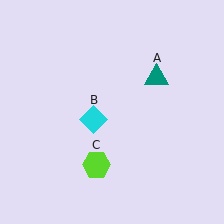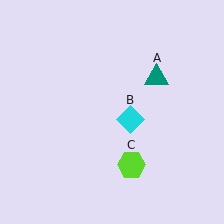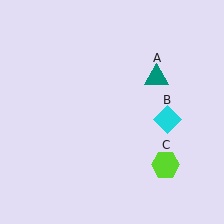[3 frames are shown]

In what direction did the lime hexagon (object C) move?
The lime hexagon (object C) moved right.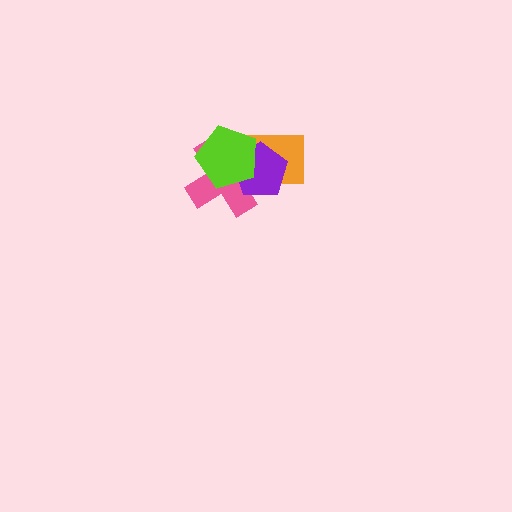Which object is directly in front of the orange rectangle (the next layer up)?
The pink cross is directly in front of the orange rectangle.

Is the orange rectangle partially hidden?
Yes, it is partially covered by another shape.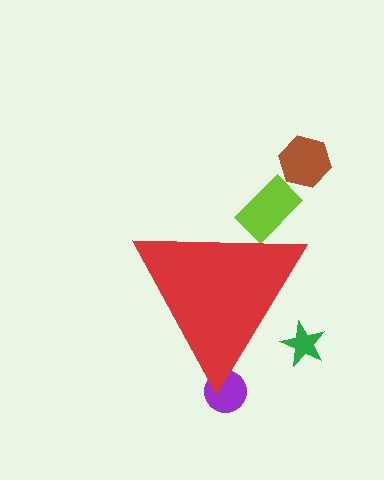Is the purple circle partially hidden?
Yes, the purple circle is partially hidden behind the red triangle.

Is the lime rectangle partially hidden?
Yes, the lime rectangle is partially hidden behind the red triangle.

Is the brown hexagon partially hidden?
No, the brown hexagon is fully visible.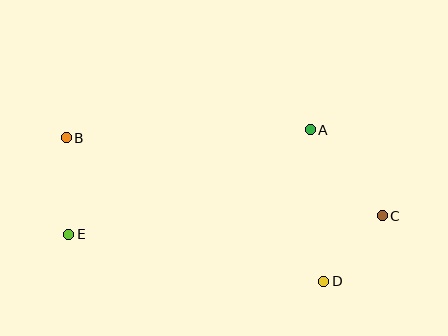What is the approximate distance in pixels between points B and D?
The distance between B and D is approximately 295 pixels.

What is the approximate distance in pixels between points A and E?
The distance between A and E is approximately 263 pixels.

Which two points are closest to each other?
Points C and D are closest to each other.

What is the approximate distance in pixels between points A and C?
The distance between A and C is approximately 112 pixels.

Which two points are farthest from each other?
Points B and C are farthest from each other.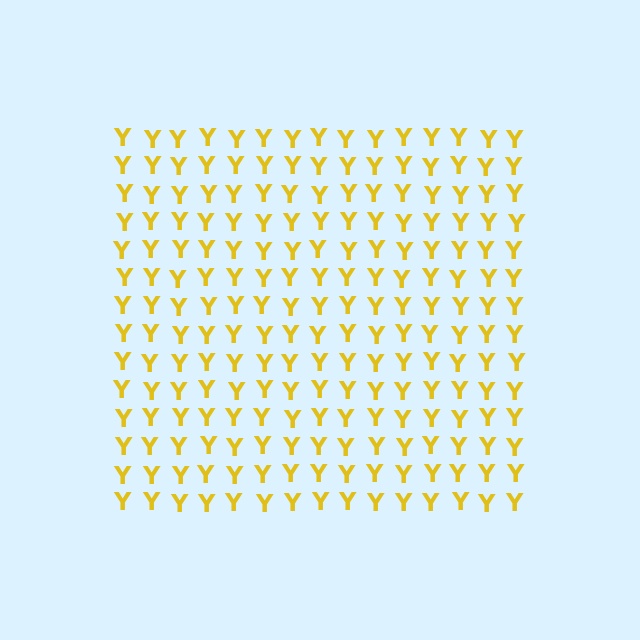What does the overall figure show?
The overall figure shows a square.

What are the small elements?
The small elements are letter Y's.